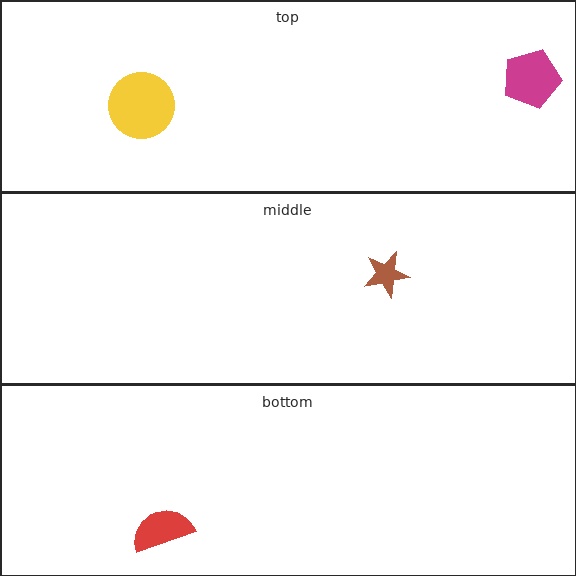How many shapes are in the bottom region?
1.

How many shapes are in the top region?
2.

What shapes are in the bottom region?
The red semicircle.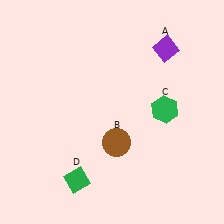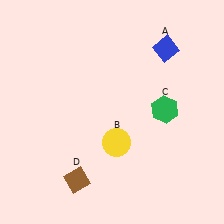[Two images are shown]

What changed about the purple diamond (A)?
In Image 1, A is purple. In Image 2, it changed to blue.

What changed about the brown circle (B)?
In Image 1, B is brown. In Image 2, it changed to yellow.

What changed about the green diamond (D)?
In Image 1, D is green. In Image 2, it changed to brown.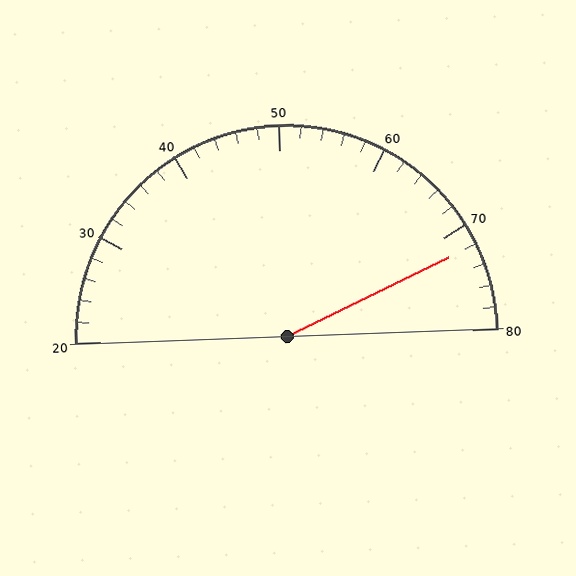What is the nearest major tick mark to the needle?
The nearest major tick mark is 70.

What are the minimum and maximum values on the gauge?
The gauge ranges from 20 to 80.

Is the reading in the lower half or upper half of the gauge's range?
The reading is in the upper half of the range (20 to 80).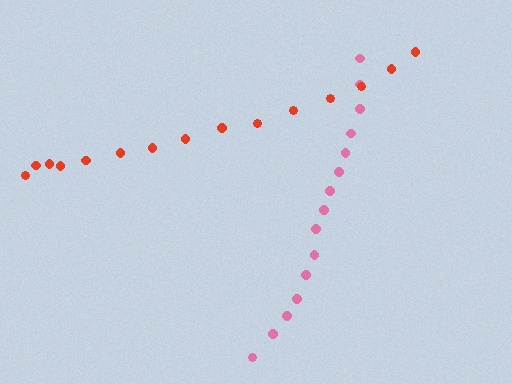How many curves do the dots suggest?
There are 2 distinct paths.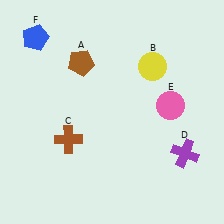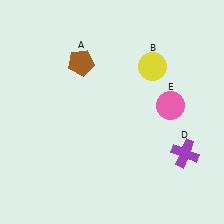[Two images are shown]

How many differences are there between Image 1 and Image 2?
There are 2 differences between the two images.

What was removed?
The blue pentagon (F), the brown cross (C) were removed in Image 2.